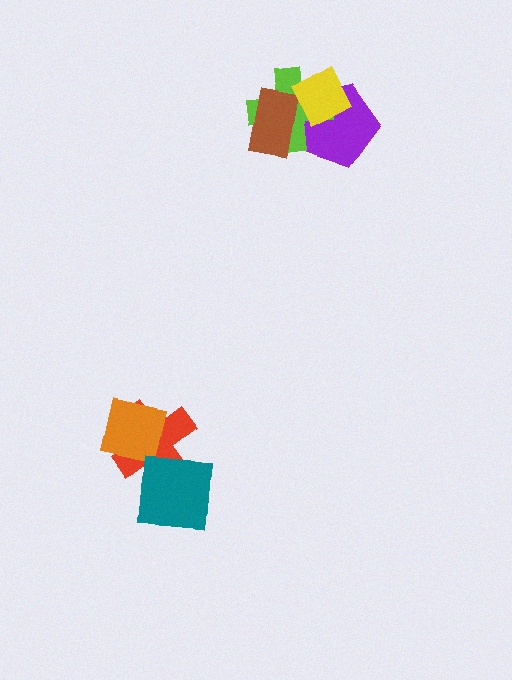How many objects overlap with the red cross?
2 objects overlap with the red cross.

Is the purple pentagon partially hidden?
Yes, it is partially covered by another shape.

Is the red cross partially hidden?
Yes, it is partially covered by another shape.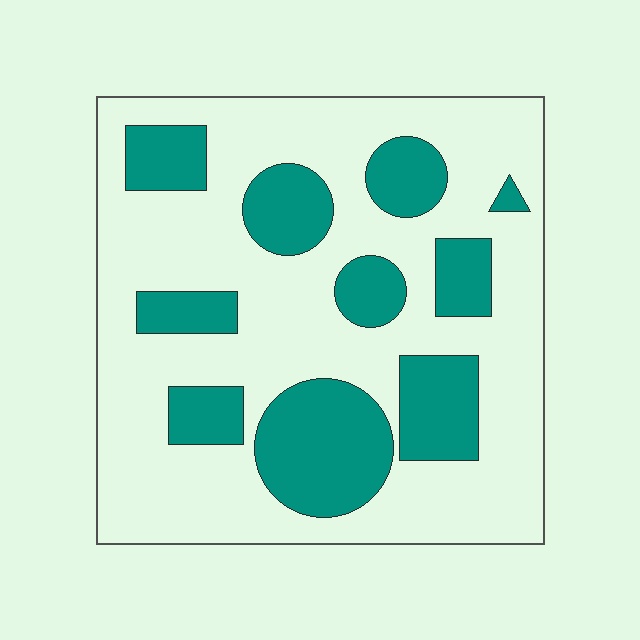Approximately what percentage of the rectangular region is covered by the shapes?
Approximately 30%.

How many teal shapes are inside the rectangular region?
10.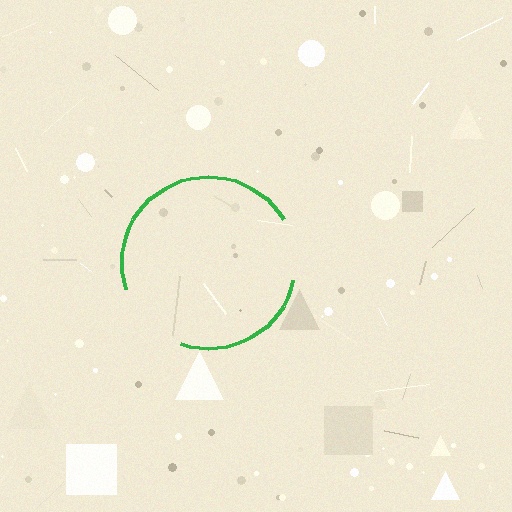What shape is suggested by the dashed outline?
The dashed outline suggests a circle.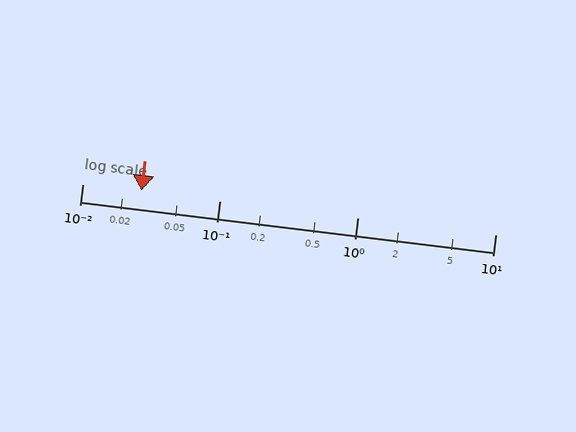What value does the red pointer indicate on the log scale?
The pointer indicates approximately 0.027.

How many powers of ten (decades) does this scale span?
The scale spans 3 decades, from 0.01 to 10.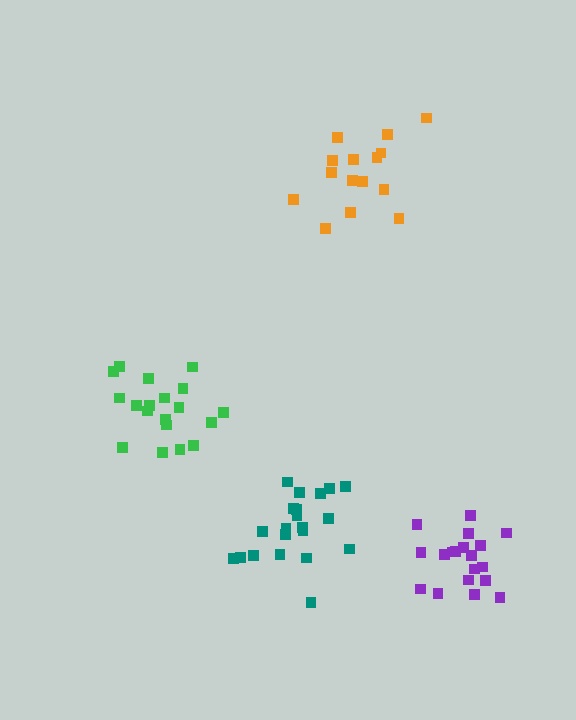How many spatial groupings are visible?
There are 4 spatial groupings.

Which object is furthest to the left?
The green cluster is leftmost.